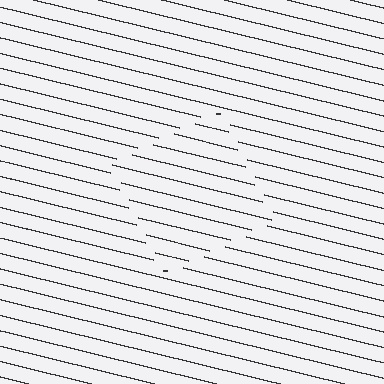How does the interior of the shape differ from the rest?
The interior of the shape contains the same grating, shifted by half a period — the contour is defined by the phase discontinuity where line-ends from the inner and outer gratings abut.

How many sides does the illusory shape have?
4 sides — the line-ends trace a square.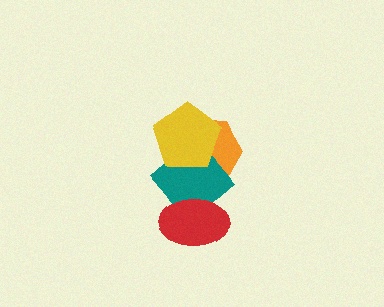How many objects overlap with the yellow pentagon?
2 objects overlap with the yellow pentagon.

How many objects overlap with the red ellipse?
1 object overlaps with the red ellipse.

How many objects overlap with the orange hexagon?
2 objects overlap with the orange hexagon.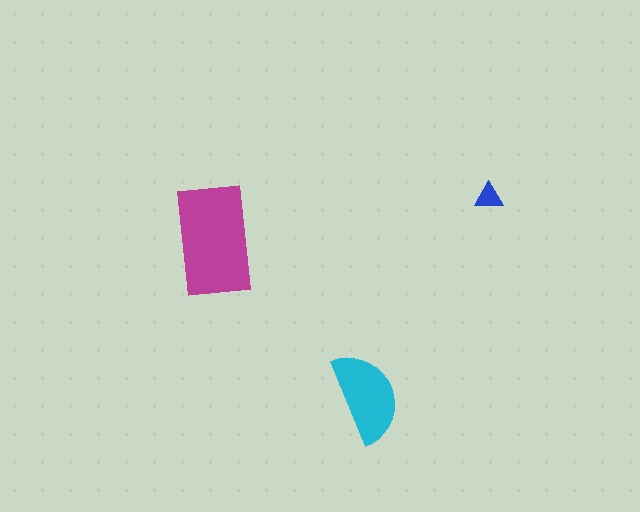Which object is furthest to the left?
The magenta rectangle is leftmost.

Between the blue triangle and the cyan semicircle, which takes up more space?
The cyan semicircle.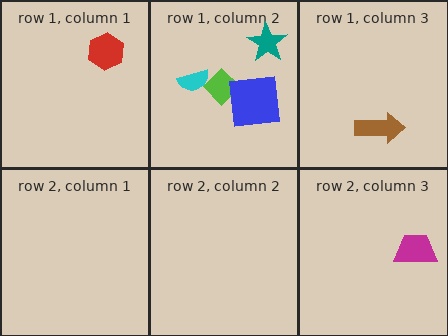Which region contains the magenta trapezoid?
The row 2, column 3 region.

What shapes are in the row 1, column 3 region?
The brown arrow.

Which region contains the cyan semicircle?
The row 1, column 2 region.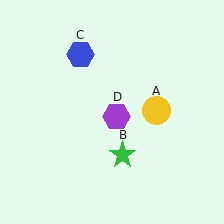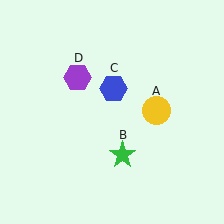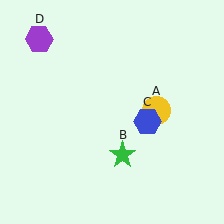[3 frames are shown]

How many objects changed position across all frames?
2 objects changed position: blue hexagon (object C), purple hexagon (object D).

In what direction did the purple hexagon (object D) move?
The purple hexagon (object D) moved up and to the left.